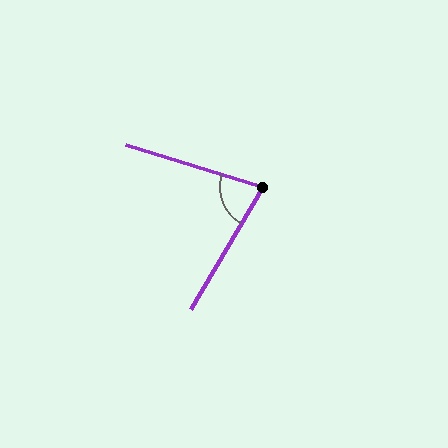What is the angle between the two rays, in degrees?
Approximately 77 degrees.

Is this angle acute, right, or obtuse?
It is acute.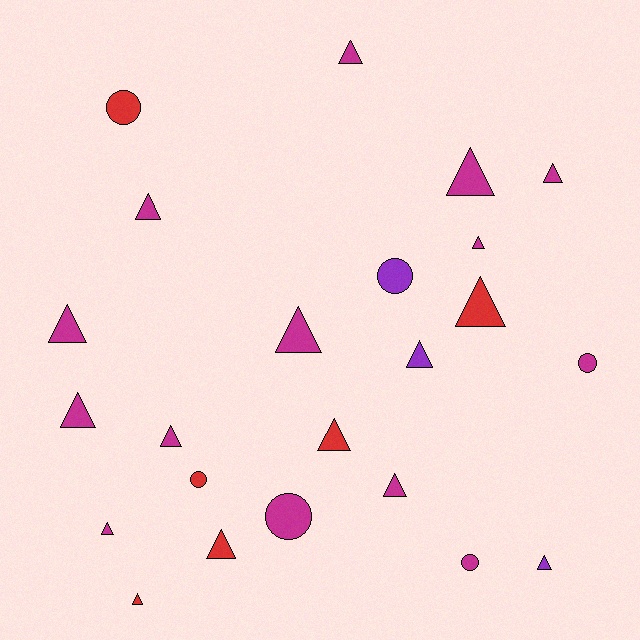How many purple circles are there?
There is 1 purple circle.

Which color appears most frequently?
Magenta, with 14 objects.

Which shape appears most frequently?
Triangle, with 17 objects.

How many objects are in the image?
There are 23 objects.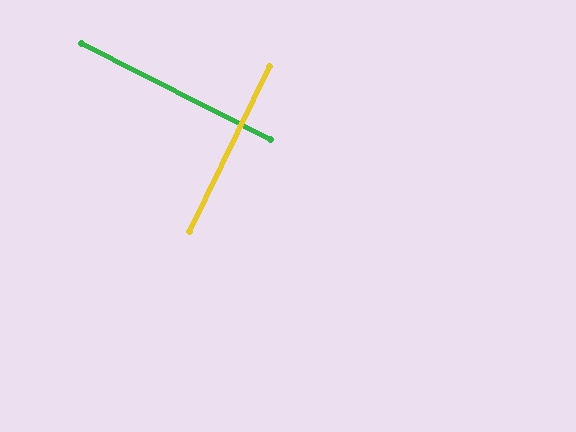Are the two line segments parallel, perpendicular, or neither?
Perpendicular — they meet at approximately 89°.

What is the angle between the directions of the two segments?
Approximately 89 degrees.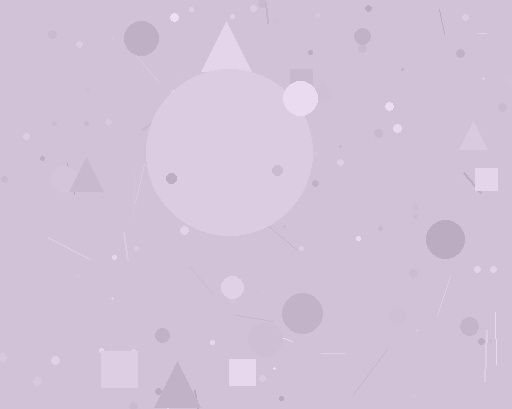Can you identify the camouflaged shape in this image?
The camouflaged shape is a circle.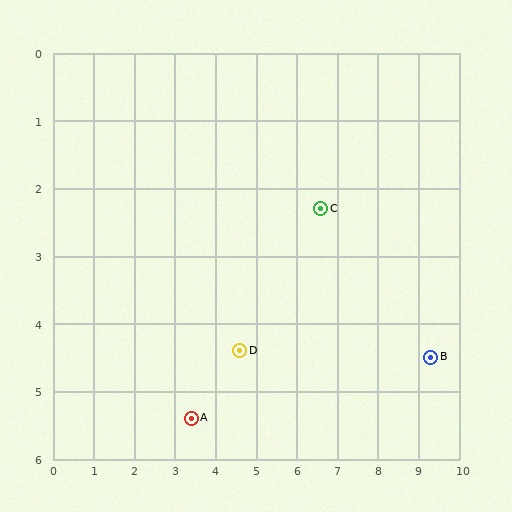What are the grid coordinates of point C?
Point C is at approximately (6.6, 2.3).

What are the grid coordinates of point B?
Point B is at approximately (9.3, 4.5).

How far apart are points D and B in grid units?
Points D and B are about 4.7 grid units apart.